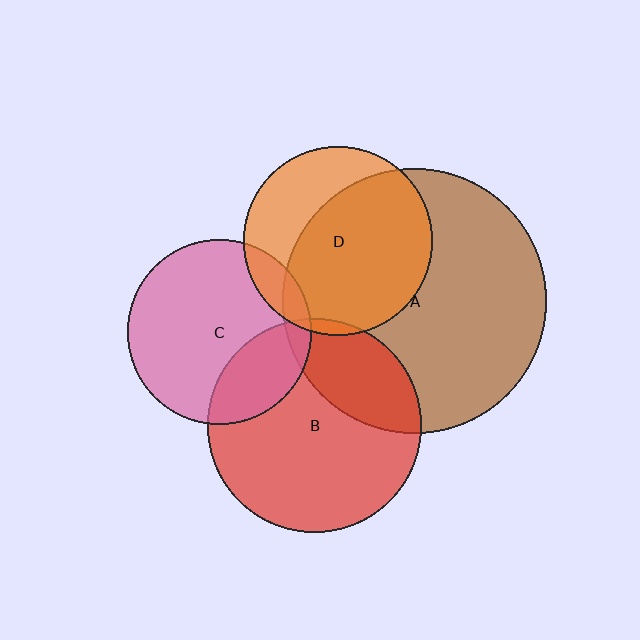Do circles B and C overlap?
Yes.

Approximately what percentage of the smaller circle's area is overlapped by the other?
Approximately 25%.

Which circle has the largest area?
Circle A (brown).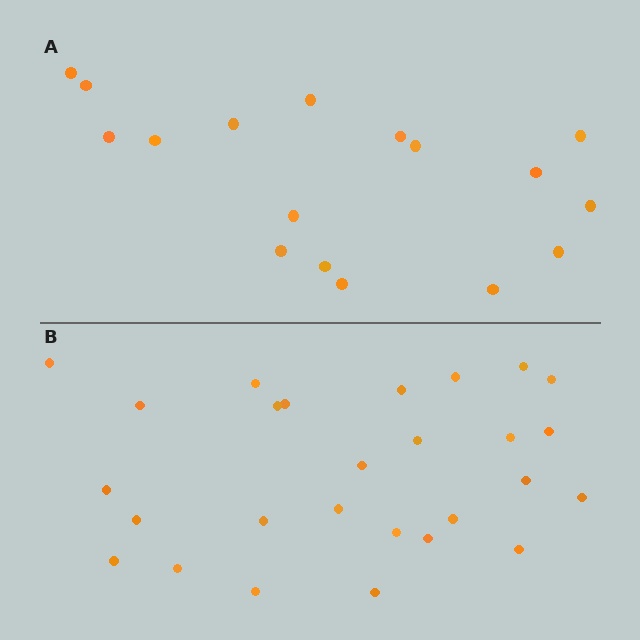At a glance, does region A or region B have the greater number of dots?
Region B (the bottom region) has more dots.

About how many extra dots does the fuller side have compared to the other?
Region B has roughly 10 or so more dots than region A.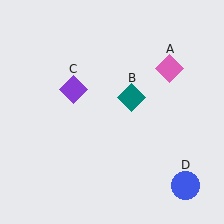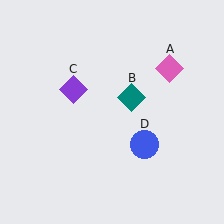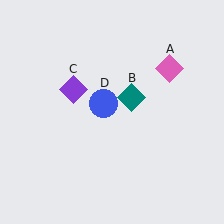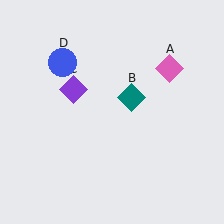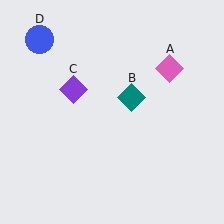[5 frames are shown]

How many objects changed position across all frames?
1 object changed position: blue circle (object D).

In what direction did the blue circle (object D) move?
The blue circle (object D) moved up and to the left.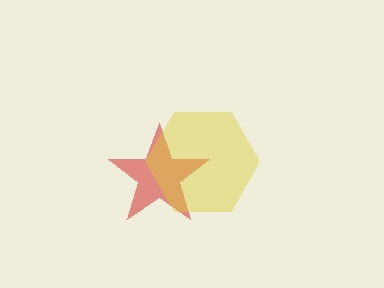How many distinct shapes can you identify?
There are 2 distinct shapes: a red star, a yellow hexagon.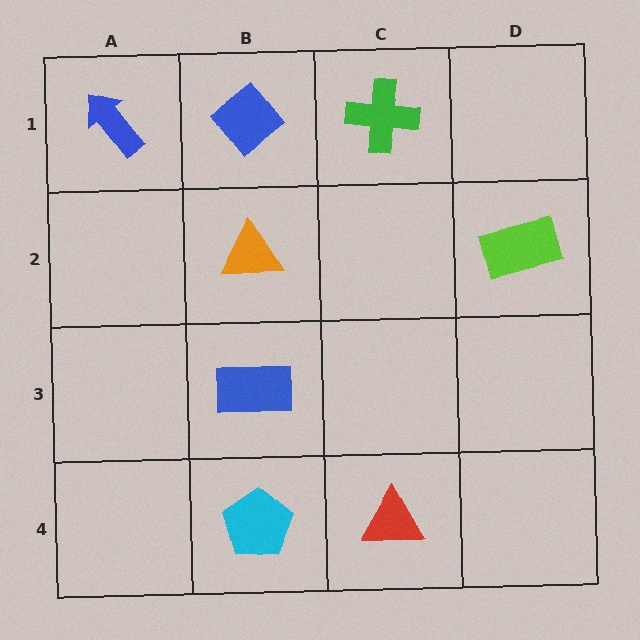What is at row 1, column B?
A blue diamond.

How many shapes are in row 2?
2 shapes.